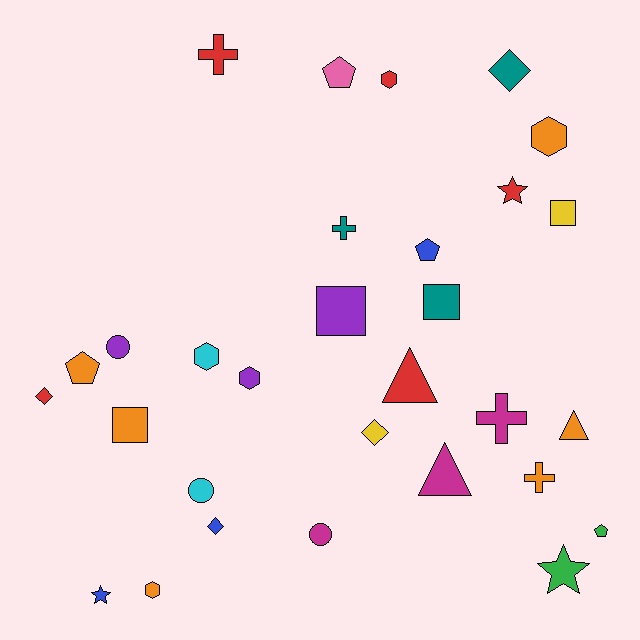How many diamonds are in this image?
There are 4 diamonds.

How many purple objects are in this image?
There are 3 purple objects.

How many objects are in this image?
There are 30 objects.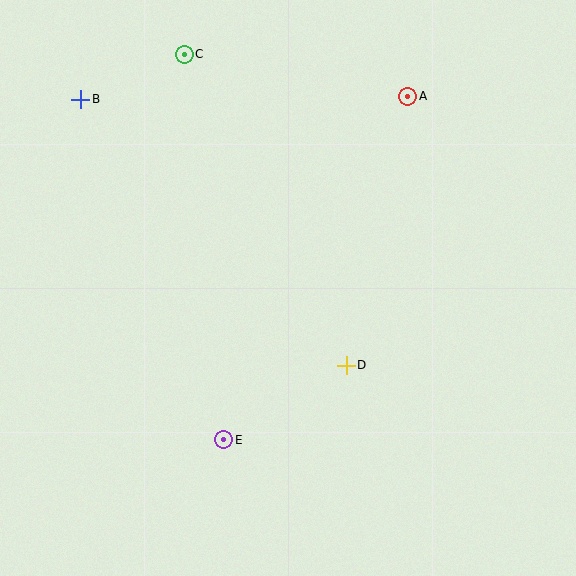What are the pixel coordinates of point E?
Point E is at (224, 440).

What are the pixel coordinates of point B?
Point B is at (81, 99).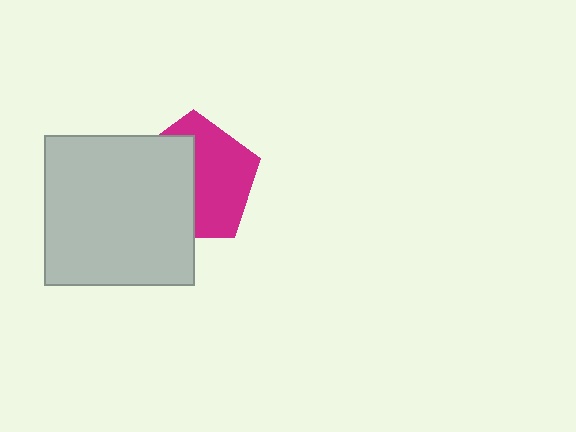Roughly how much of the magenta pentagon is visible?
About half of it is visible (roughly 52%).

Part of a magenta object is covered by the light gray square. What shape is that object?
It is a pentagon.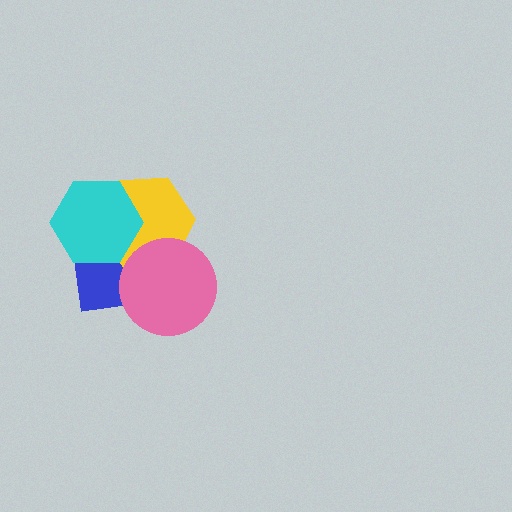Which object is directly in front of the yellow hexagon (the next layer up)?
The pink circle is directly in front of the yellow hexagon.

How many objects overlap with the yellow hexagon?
3 objects overlap with the yellow hexagon.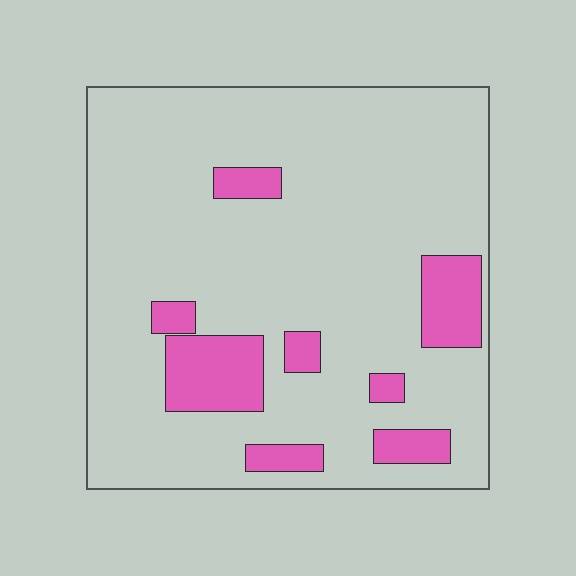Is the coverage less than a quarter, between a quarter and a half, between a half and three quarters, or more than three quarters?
Less than a quarter.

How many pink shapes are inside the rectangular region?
8.